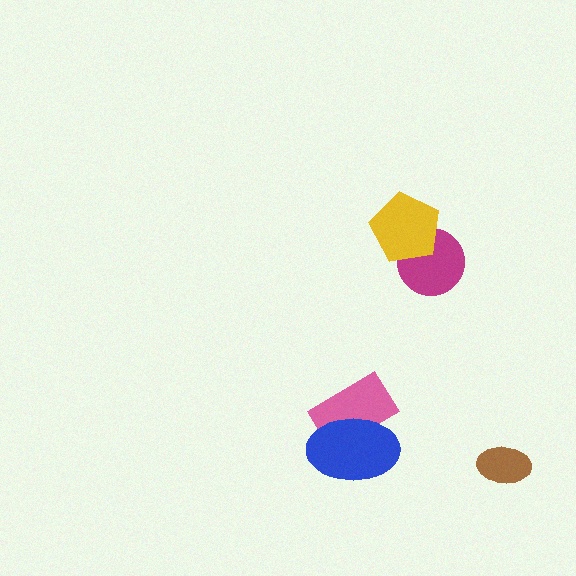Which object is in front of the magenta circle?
The yellow pentagon is in front of the magenta circle.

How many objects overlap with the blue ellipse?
1 object overlaps with the blue ellipse.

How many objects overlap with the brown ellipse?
0 objects overlap with the brown ellipse.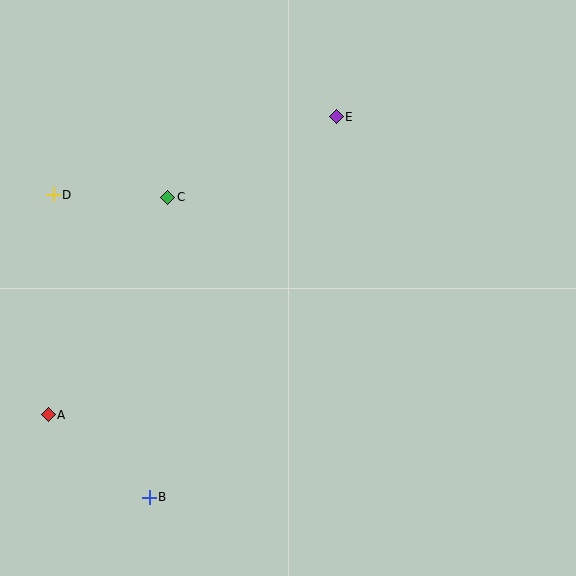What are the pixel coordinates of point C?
Point C is at (168, 197).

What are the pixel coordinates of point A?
Point A is at (48, 415).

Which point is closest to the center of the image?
Point C at (168, 197) is closest to the center.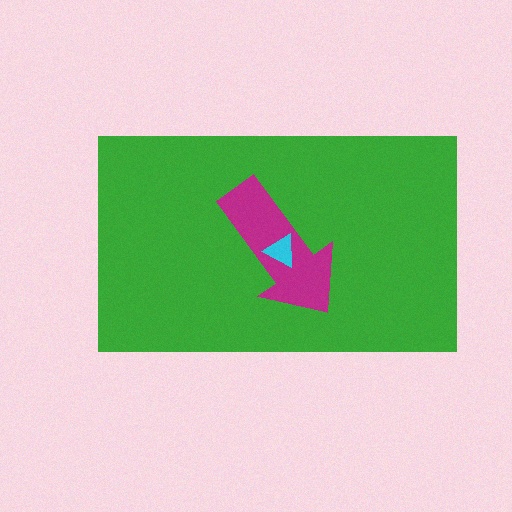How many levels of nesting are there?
3.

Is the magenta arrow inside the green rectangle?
Yes.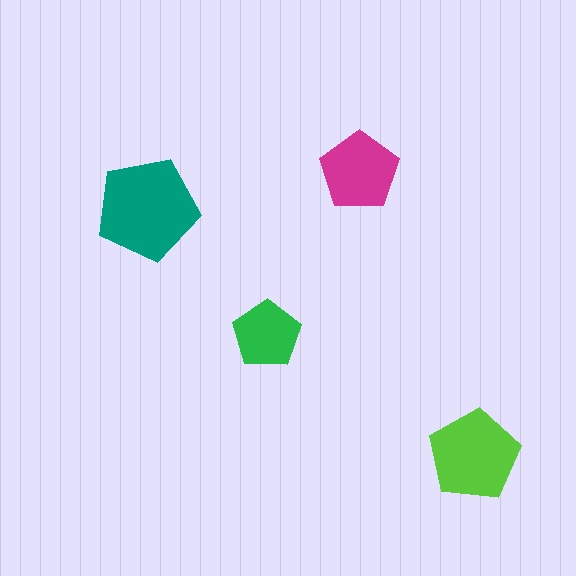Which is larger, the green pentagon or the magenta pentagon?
The magenta one.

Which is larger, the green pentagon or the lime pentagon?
The lime one.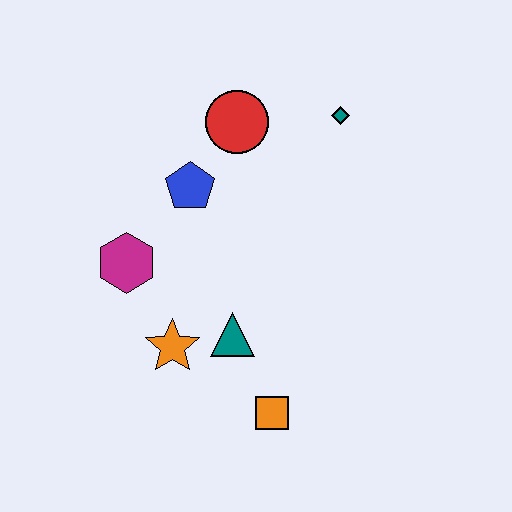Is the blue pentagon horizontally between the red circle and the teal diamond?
No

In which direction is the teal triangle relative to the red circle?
The teal triangle is below the red circle.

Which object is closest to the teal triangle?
The orange star is closest to the teal triangle.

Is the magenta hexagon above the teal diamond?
No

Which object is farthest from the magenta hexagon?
The teal diamond is farthest from the magenta hexagon.